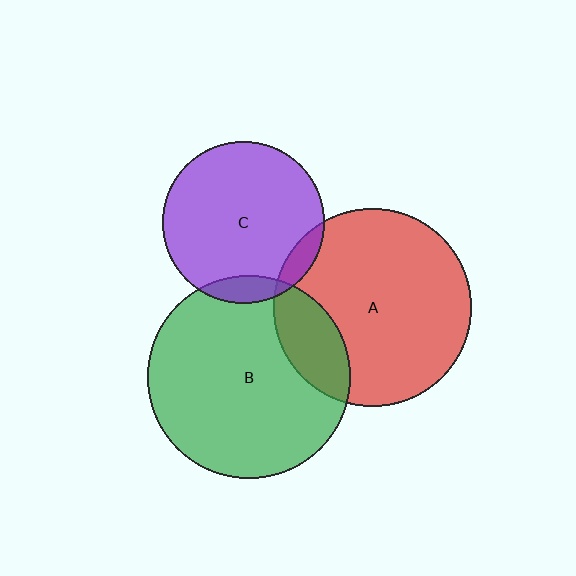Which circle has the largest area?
Circle B (green).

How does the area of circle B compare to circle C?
Approximately 1.6 times.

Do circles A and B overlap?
Yes.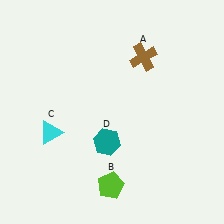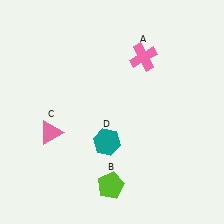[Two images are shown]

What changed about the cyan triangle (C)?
In Image 1, C is cyan. In Image 2, it changed to pink.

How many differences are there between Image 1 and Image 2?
There are 2 differences between the two images.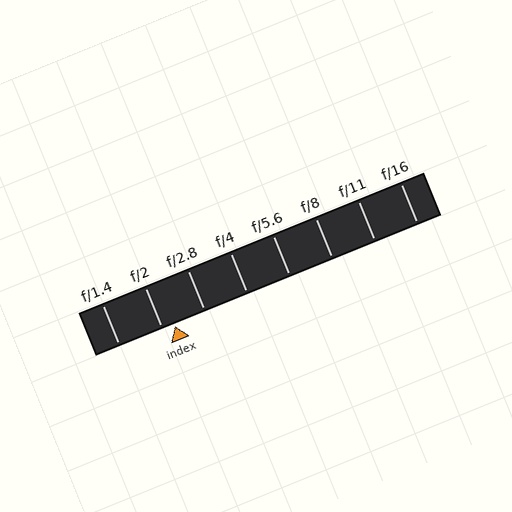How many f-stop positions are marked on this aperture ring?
There are 8 f-stop positions marked.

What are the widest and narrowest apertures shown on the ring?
The widest aperture shown is f/1.4 and the narrowest is f/16.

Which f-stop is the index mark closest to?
The index mark is closest to f/2.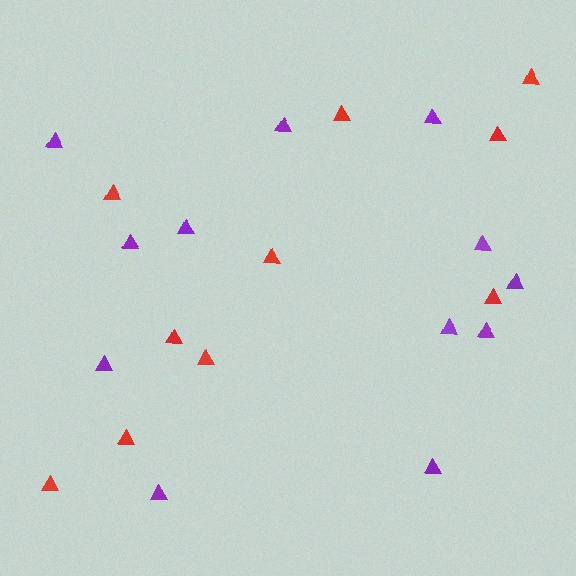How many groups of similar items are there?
There are 2 groups: one group of red triangles (10) and one group of purple triangles (12).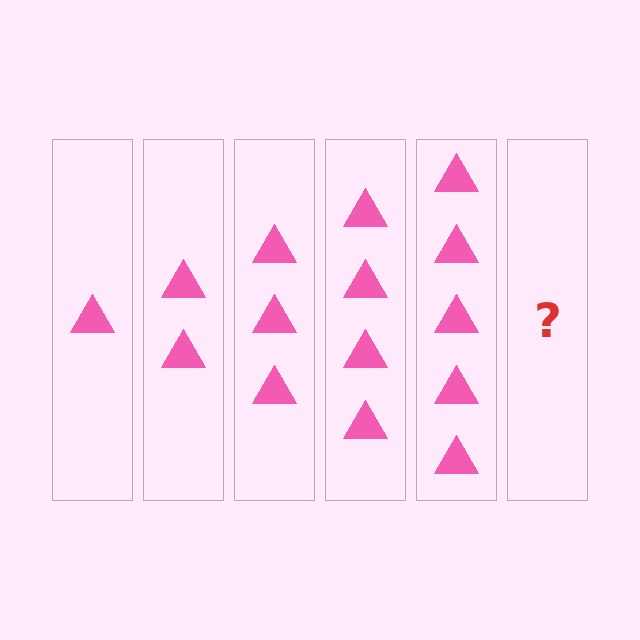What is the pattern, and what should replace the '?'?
The pattern is that each step adds one more triangle. The '?' should be 6 triangles.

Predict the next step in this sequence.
The next step is 6 triangles.